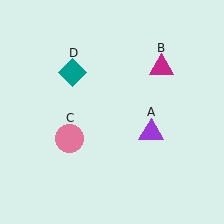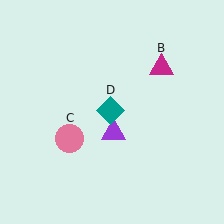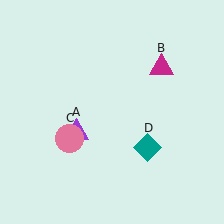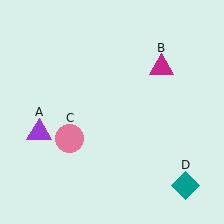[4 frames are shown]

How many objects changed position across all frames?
2 objects changed position: purple triangle (object A), teal diamond (object D).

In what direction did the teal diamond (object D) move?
The teal diamond (object D) moved down and to the right.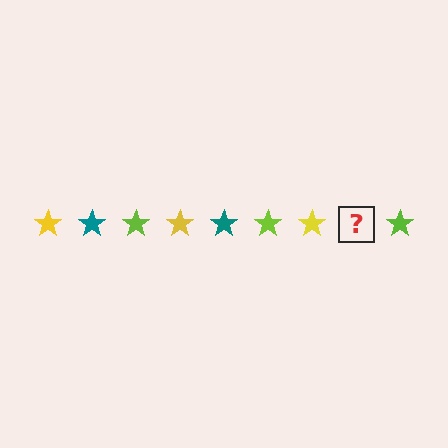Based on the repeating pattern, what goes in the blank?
The blank should be a teal star.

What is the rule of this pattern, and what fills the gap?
The rule is that the pattern cycles through yellow, teal, lime stars. The gap should be filled with a teal star.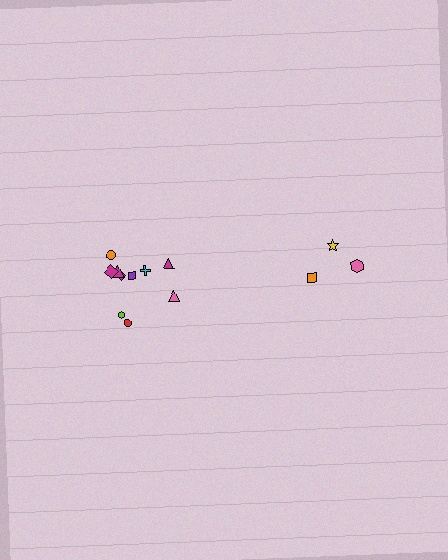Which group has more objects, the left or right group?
The left group.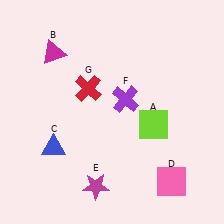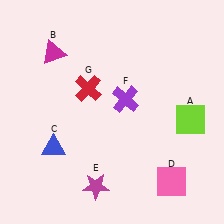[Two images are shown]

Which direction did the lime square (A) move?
The lime square (A) moved right.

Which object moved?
The lime square (A) moved right.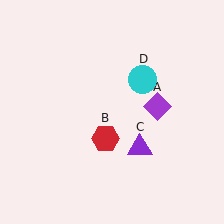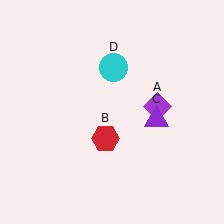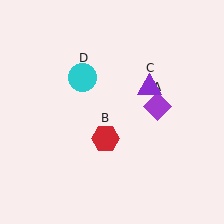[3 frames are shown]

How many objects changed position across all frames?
2 objects changed position: purple triangle (object C), cyan circle (object D).